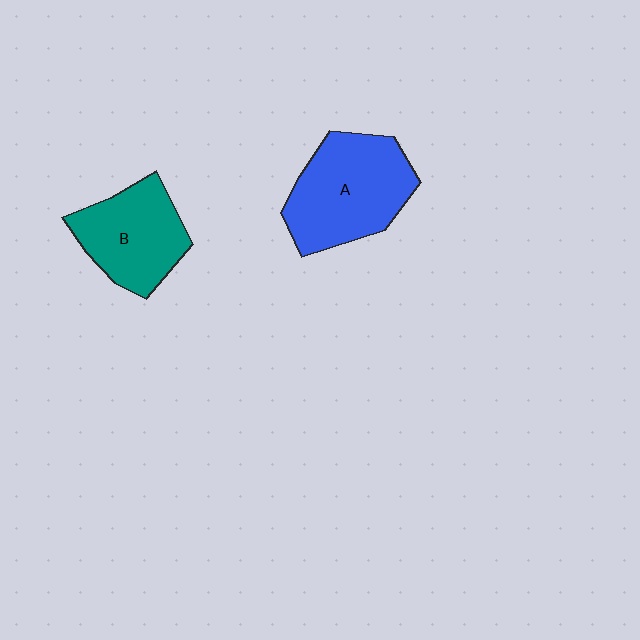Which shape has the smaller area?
Shape B (teal).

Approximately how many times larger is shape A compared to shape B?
Approximately 1.3 times.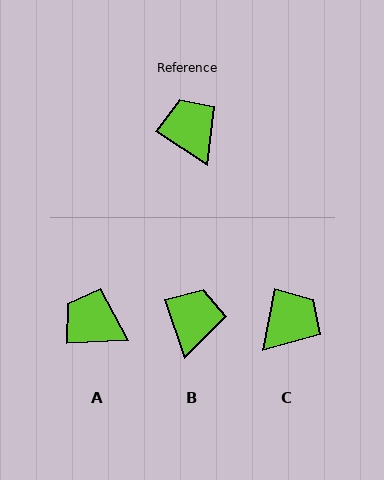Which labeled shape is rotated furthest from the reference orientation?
C, about 68 degrees away.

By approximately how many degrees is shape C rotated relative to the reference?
Approximately 68 degrees clockwise.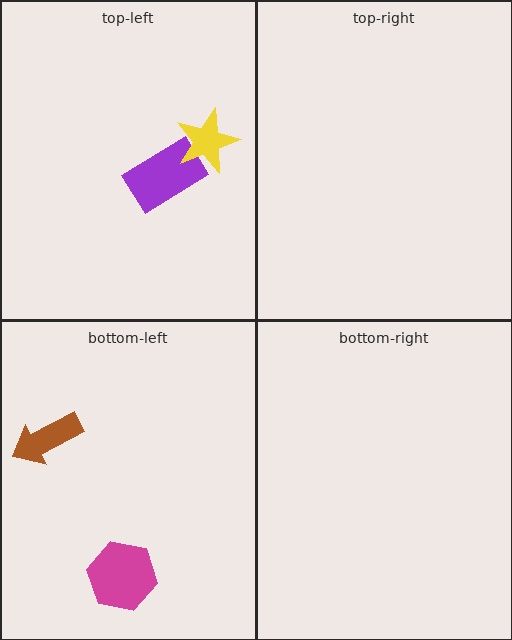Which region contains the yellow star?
The top-left region.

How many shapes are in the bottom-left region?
2.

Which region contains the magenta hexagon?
The bottom-left region.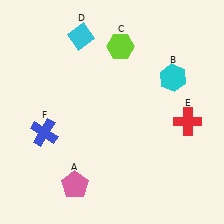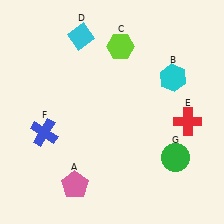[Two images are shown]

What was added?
A green circle (G) was added in Image 2.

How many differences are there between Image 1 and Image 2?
There is 1 difference between the two images.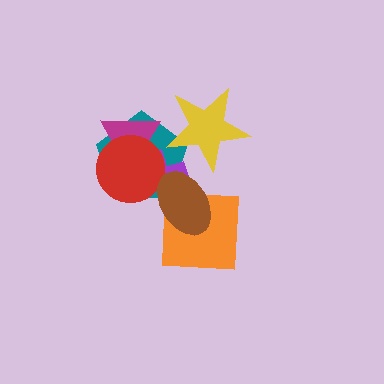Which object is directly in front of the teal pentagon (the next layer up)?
The purple cross is directly in front of the teal pentagon.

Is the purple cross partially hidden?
Yes, it is partially covered by another shape.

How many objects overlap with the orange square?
1 object overlaps with the orange square.